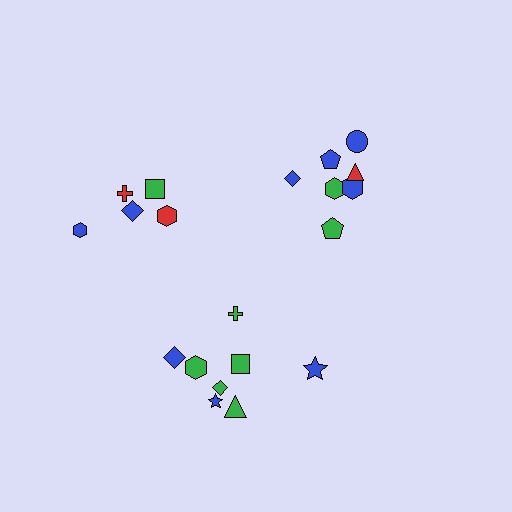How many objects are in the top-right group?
There are 7 objects.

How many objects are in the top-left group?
There are 5 objects.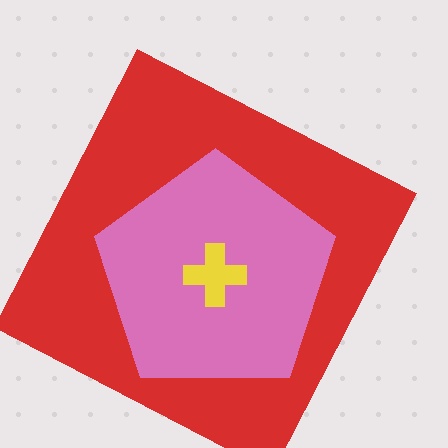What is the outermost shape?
The red square.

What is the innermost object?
The yellow cross.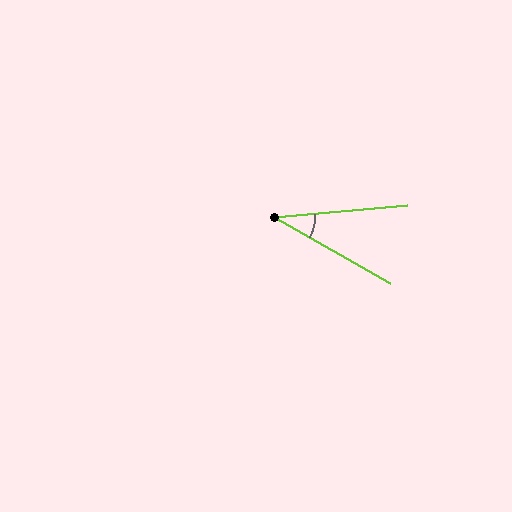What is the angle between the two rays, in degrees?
Approximately 35 degrees.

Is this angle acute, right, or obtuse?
It is acute.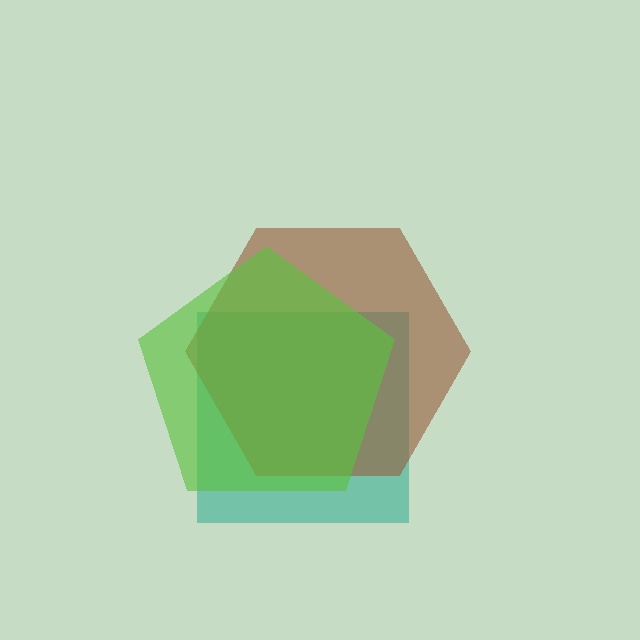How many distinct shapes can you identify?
There are 3 distinct shapes: a teal square, a brown hexagon, a lime pentagon.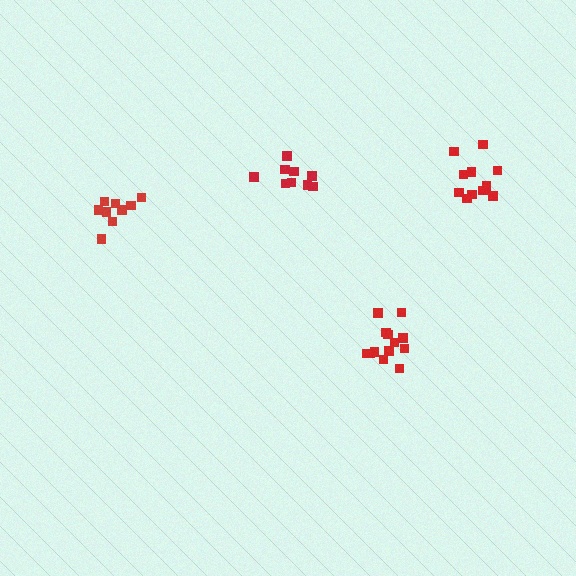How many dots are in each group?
Group 1: 9 dots, Group 2: 9 dots, Group 3: 13 dots, Group 4: 11 dots (42 total).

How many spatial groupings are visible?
There are 4 spatial groupings.